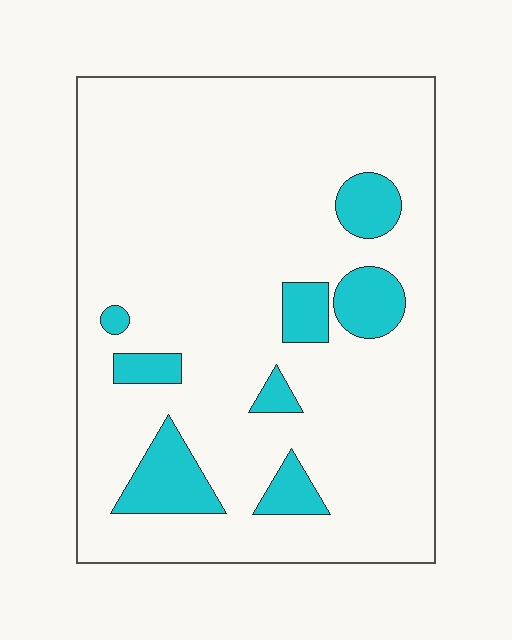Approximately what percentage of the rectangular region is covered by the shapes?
Approximately 15%.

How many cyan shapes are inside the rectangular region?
8.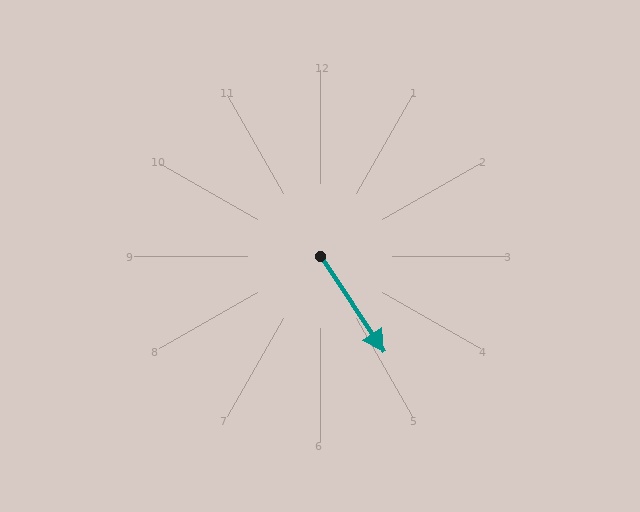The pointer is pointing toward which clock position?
Roughly 5 o'clock.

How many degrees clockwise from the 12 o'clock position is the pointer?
Approximately 146 degrees.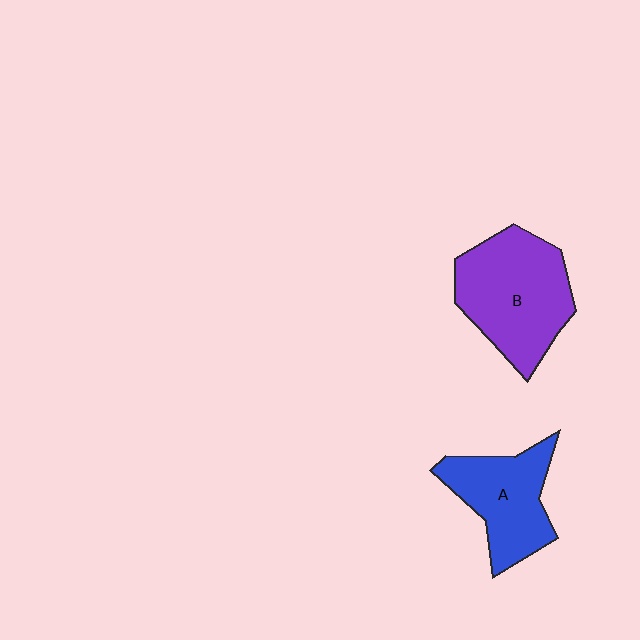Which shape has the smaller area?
Shape A (blue).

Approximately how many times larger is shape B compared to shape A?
Approximately 1.3 times.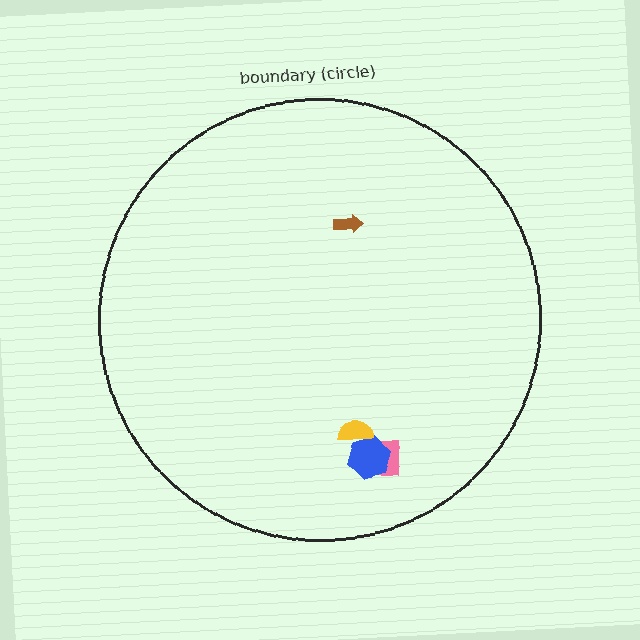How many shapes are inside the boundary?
4 inside, 0 outside.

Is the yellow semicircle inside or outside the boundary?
Inside.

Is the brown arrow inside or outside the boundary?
Inside.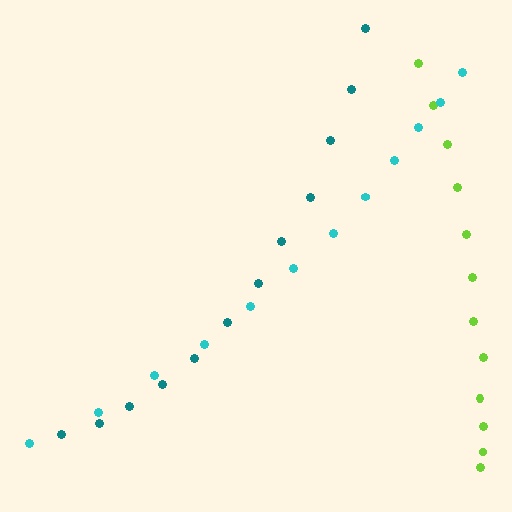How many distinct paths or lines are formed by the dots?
There are 3 distinct paths.